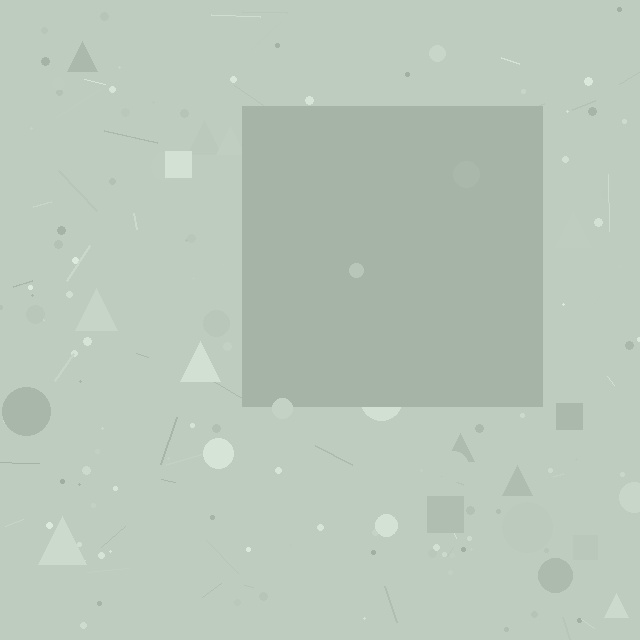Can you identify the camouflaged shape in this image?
The camouflaged shape is a square.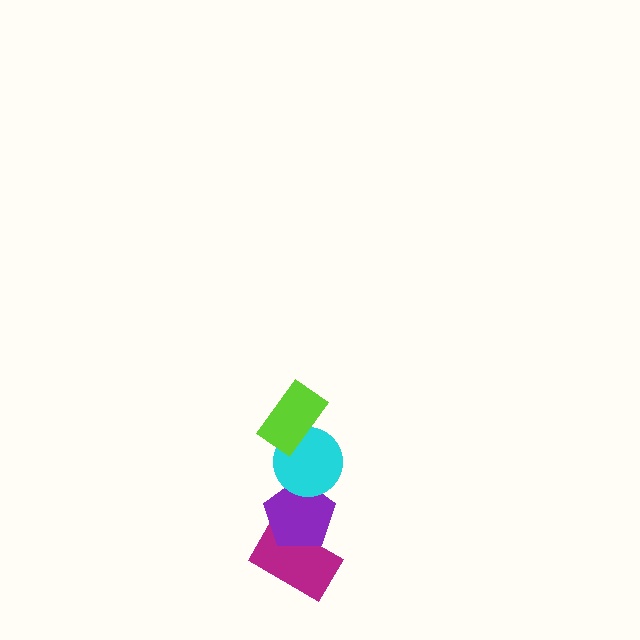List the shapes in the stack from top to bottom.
From top to bottom: the lime rectangle, the cyan circle, the purple pentagon, the magenta rectangle.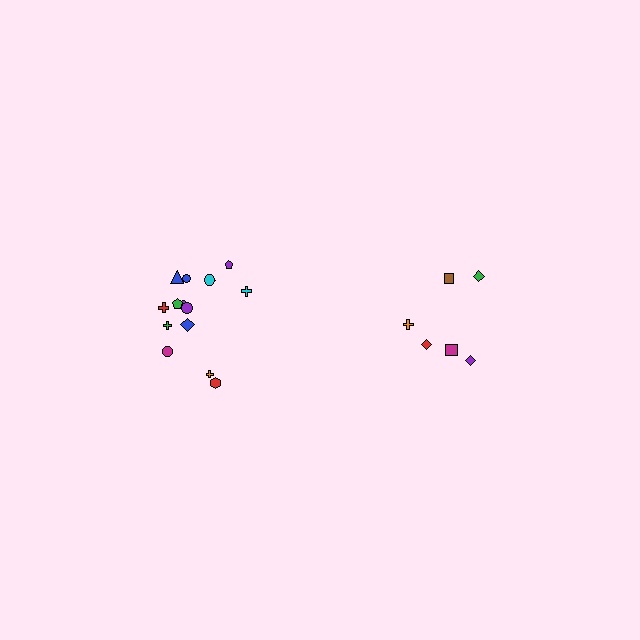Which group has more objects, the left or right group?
The left group.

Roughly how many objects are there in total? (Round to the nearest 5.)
Roughly 20 objects in total.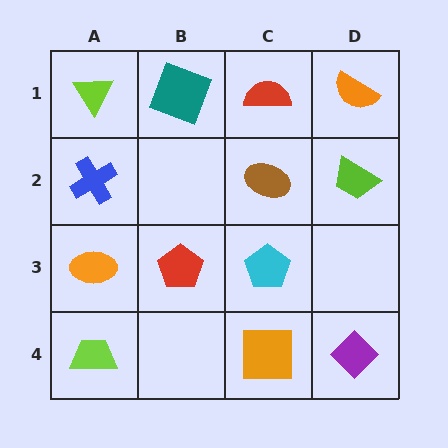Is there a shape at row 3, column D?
No, that cell is empty.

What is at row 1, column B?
A teal square.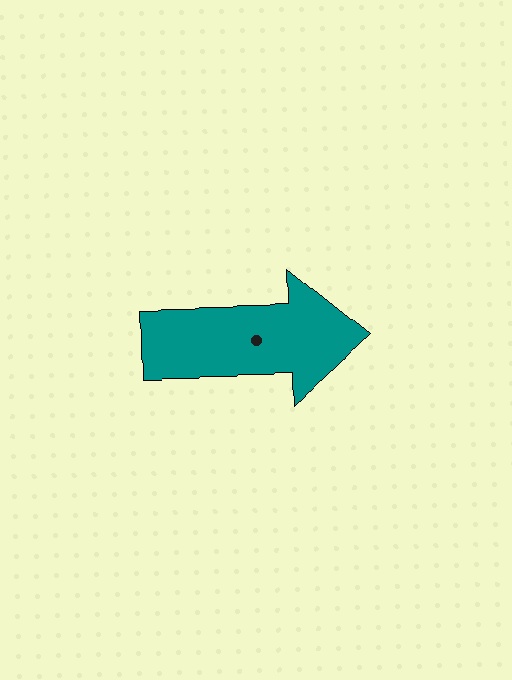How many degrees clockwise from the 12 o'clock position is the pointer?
Approximately 88 degrees.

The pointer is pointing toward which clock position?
Roughly 3 o'clock.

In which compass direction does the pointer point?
East.